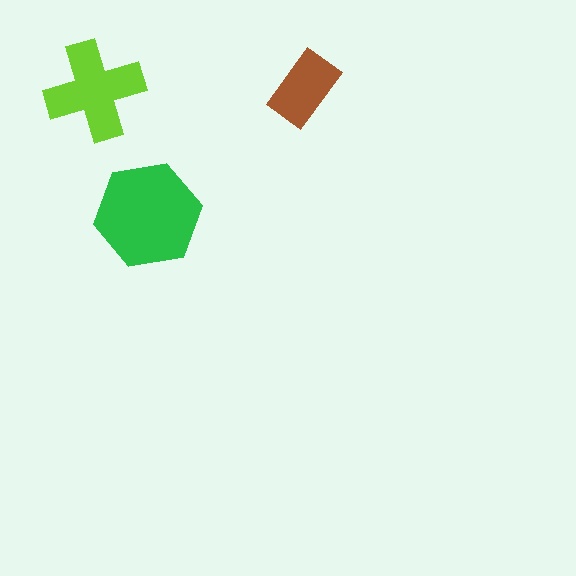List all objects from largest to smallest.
The green hexagon, the lime cross, the brown rectangle.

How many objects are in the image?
There are 3 objects in the image.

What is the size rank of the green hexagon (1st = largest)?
1st.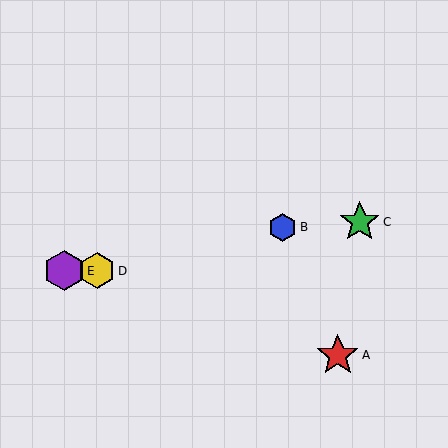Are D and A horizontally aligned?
No, D is at y≈271 and A is at y≈355.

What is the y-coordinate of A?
Object A is at y≈355.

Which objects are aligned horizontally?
Objects D, E are aligned horizontally.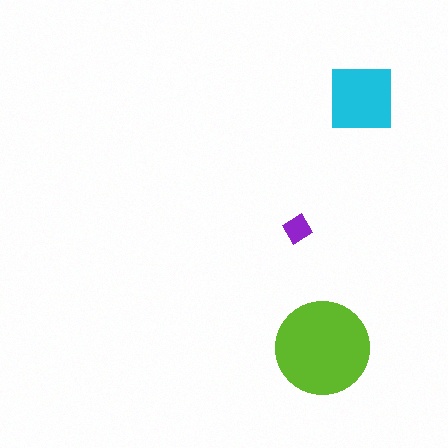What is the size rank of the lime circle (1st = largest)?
1st.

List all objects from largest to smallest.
The lime circle, the cyan square, the purple diamond.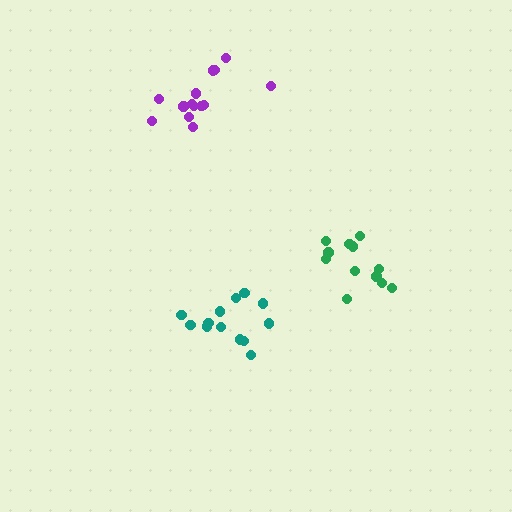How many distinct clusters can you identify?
There are 3 distinct clusters.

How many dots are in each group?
Group 1: 13 dots, Group 2: 14 dots, Group 3: 12 dots (39 total).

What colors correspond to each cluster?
The clusters are colored: teal, purple, green.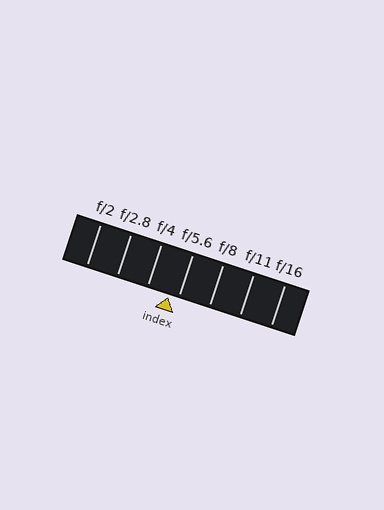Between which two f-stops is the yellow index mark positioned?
The index mark is between f/4 and f/5.6.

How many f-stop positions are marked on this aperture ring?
There are 7 f-stop positions marked.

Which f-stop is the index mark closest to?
The index mark is closest to f/5.6.